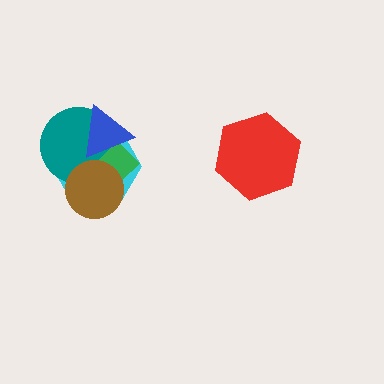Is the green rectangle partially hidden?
Yes, it is partially covered by another shape.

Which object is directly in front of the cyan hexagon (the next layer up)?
The teal circle is directly in front of the cyan hexagon.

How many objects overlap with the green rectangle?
4 objects overlap with the green rectangle.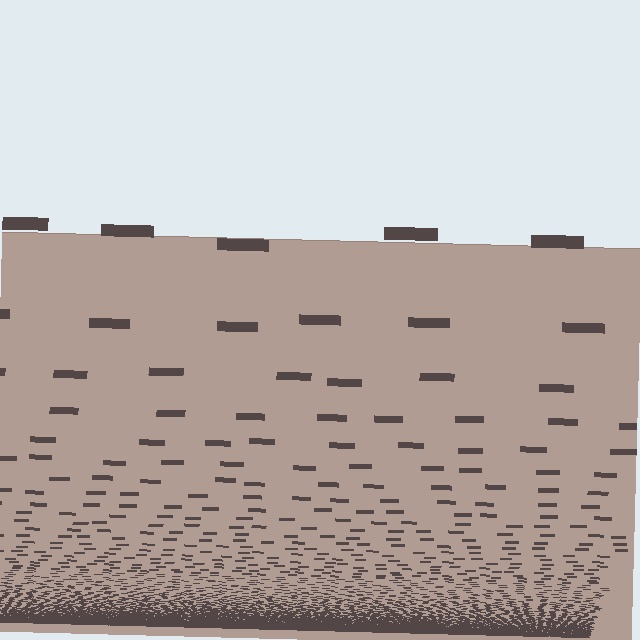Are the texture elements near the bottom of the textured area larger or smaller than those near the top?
Smaller. The gradient is inverted — elements near the bottom are smaller and denser.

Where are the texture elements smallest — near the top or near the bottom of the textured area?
Near the bottom.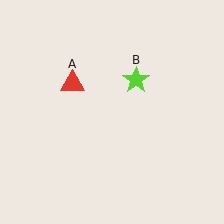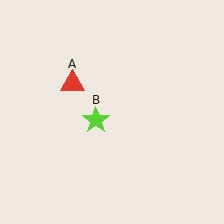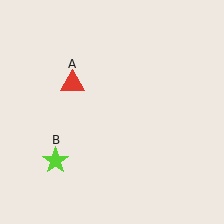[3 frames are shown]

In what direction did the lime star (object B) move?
The lime star (object B) moved down and to the left.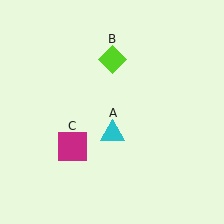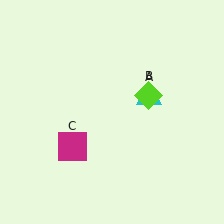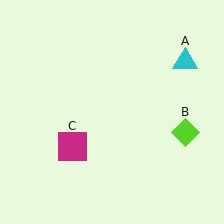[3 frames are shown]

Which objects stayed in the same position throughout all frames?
Magenta square (object C) remained stationary.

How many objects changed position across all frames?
2 objects changed position: cyan triangle (object A), lime diamond (object B).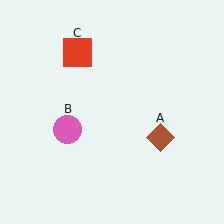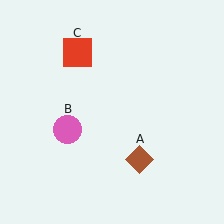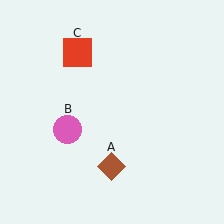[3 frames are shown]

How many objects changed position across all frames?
1 object changed position: brown diamond (object A).